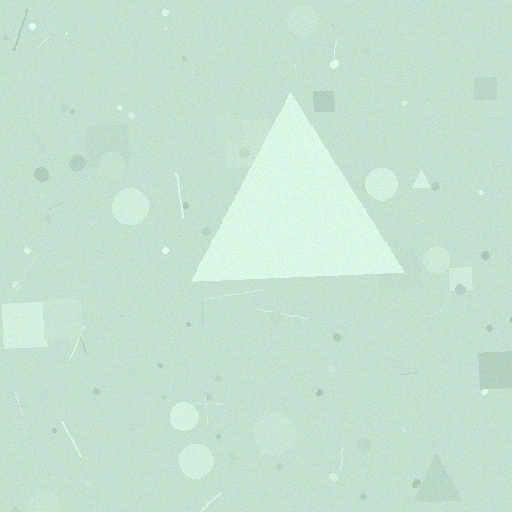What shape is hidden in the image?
A triangle is hidden in the image.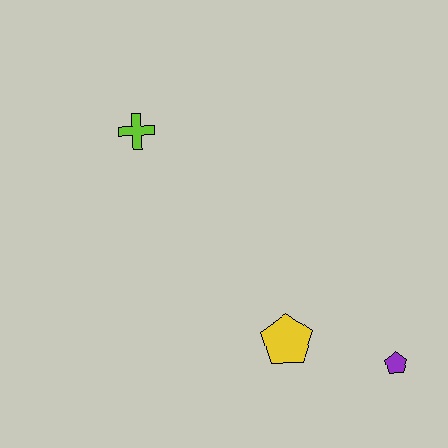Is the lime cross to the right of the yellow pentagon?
No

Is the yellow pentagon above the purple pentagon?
Yes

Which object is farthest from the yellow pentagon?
The lime cross is farthest from the yellow pentagon.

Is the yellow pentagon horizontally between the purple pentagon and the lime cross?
Yes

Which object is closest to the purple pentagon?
The yellow pentagon is closest to the purple pentagon.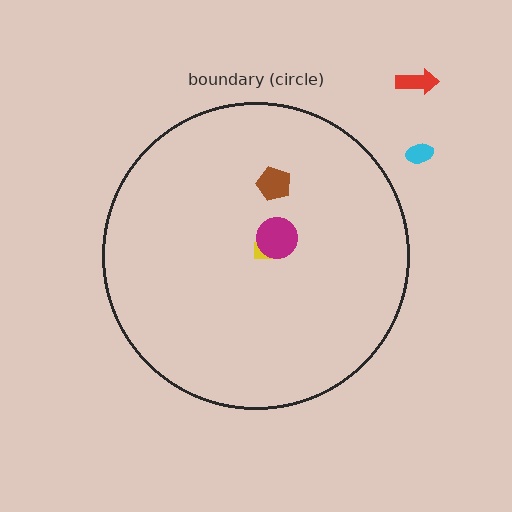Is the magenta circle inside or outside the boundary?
Inside.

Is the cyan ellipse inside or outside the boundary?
Outside.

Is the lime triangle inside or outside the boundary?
Inside.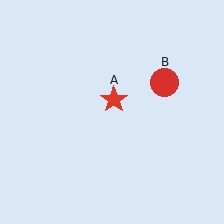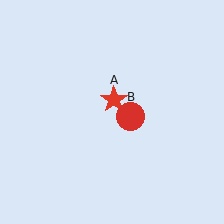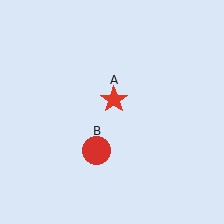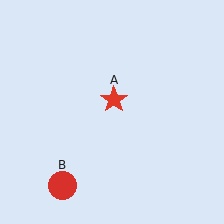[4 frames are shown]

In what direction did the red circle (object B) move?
The red circle (object B) moved down and to the left.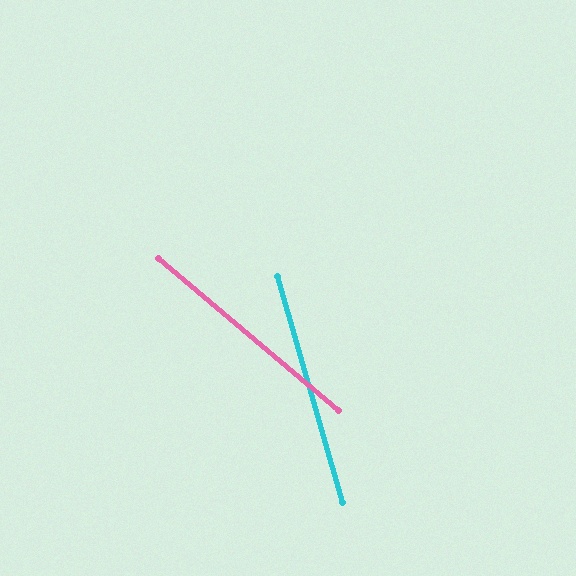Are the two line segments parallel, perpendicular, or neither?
Neither parallel nor perpendicular — they differ by about 34°.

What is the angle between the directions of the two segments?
Approximately 34 degrees.